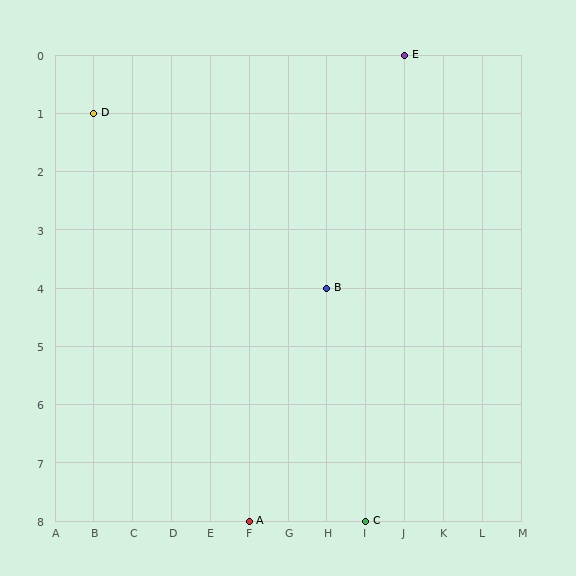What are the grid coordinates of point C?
Point C is at grid coordinates (I, 8).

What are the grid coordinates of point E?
Point E is at grid coordinates (J, 0).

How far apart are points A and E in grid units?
Points A and E are 4 columns and 8 rows apart (about 8.9 grid units diagonally).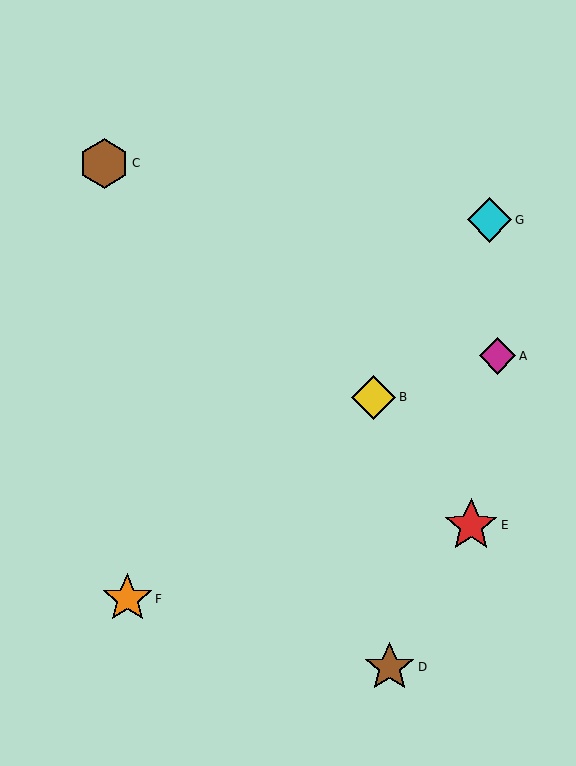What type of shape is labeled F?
Shape F is an orange star.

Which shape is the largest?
The red star (labeled E) is the largest.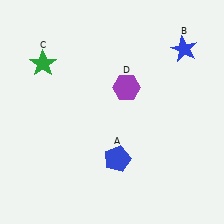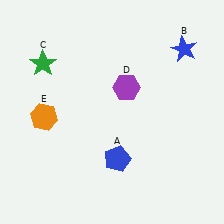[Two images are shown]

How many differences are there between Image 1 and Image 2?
There is 1 difference between the two images.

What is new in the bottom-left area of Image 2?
An orange hexagon (E) was added in the bottom-left area of Image 2.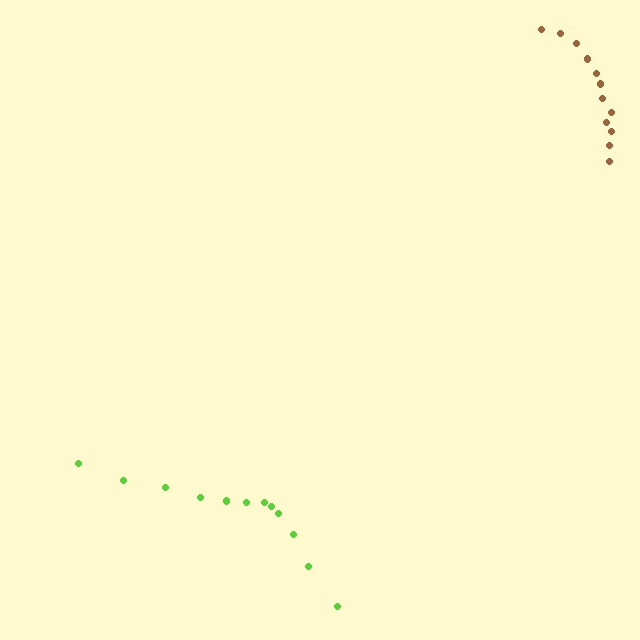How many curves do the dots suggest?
There are 2 distinct paths.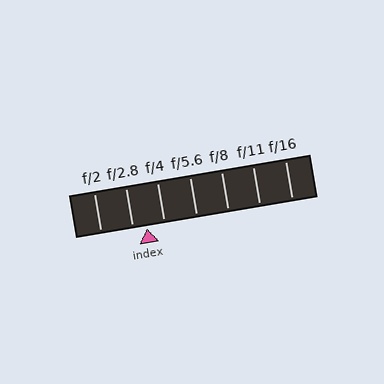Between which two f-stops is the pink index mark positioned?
The index mark is between f/2.8 and f/4.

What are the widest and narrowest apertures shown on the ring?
The widest aperture shown is f/2 and the narrowest is f/16.